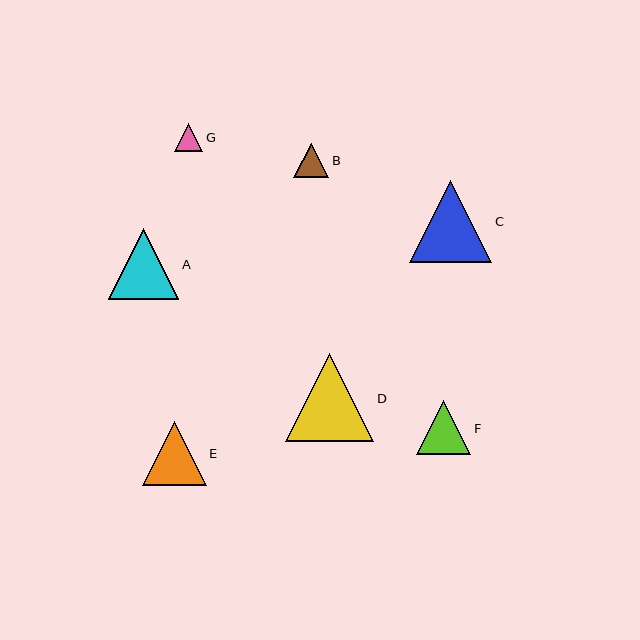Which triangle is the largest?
Triangle D is the largest with a size of approximately 88 pixels.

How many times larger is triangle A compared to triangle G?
Triangle A is approximately 2.5 times the size of triangle G.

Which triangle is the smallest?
Triangle G is the smallest with a size of approximately 28 pixels.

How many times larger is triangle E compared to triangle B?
Triangle E is approximately 1.8 times the size of triangle B.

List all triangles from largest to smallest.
From largest to smallest: D, C, A, E, F, B, G.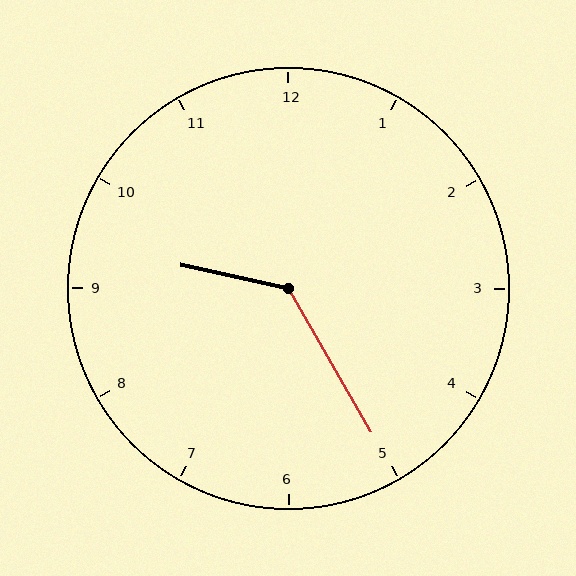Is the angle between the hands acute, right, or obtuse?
It is obtuse.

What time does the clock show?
9:25.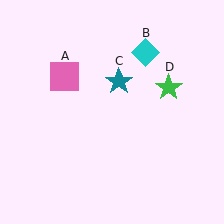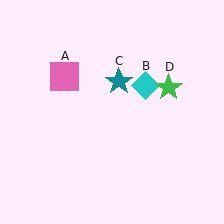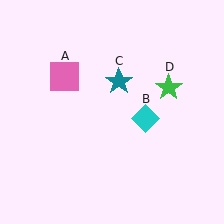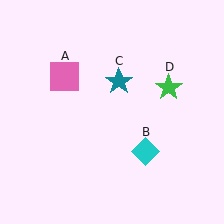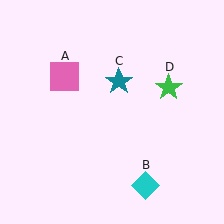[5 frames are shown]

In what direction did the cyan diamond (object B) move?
The cyan diamond (object B) moved down.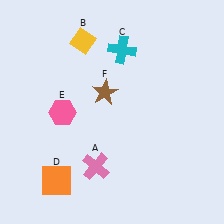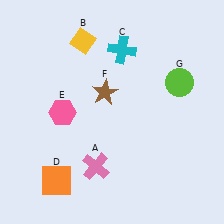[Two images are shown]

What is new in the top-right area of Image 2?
A lime circle (G) was added in the top-right area of Image 2.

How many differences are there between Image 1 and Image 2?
There is 1 difference between the two images.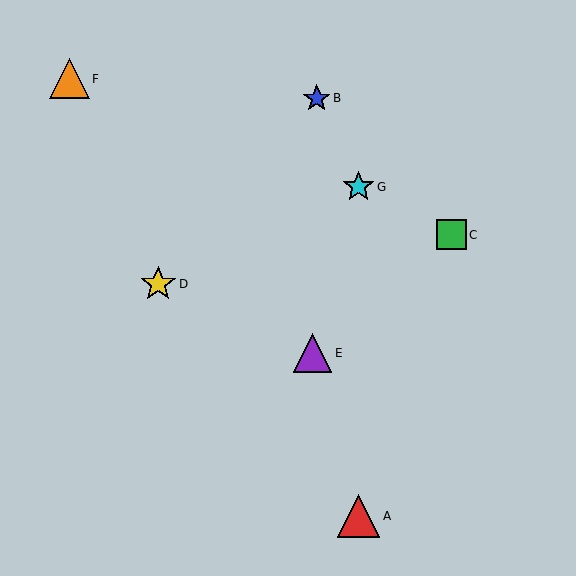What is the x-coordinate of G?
Object G is at x≈359.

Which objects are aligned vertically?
Objects A, G are aligned vertically.